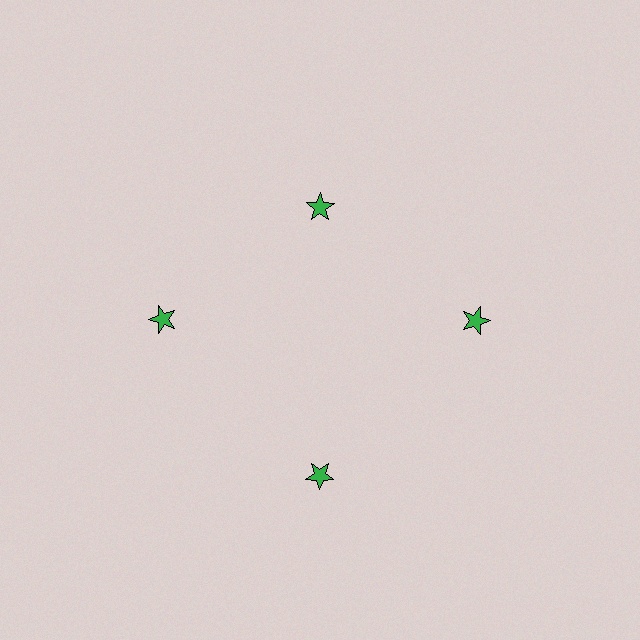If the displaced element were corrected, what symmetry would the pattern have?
It would have 4-fold rotational symmetry — the pattern would map onto itself every 90 degrees.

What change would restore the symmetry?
The symmetry would be restored by moving it outward, back onto the ring so that all 4 stars sit at equal angles and equal distance from the center.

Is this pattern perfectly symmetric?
No. The 4 green stars are arranged in a ring, but one element near the 12 o'clock position is pulled inward toward the center, breaking the 4-fold rotational symmetry.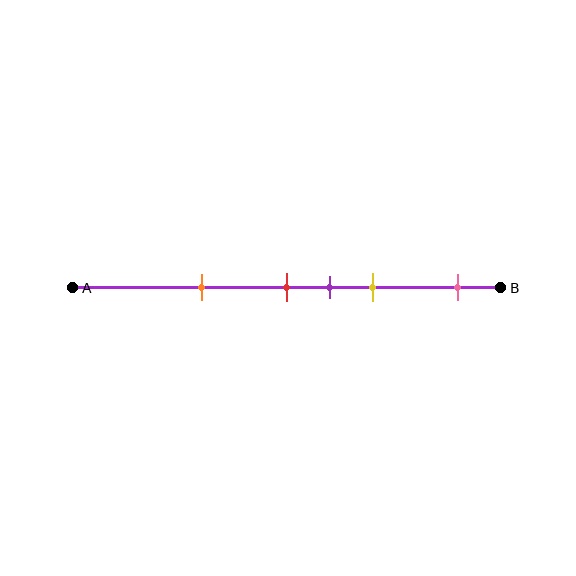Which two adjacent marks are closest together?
The red and purple marks are the closest adjacent pair.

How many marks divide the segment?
There are 5 marks dividing the segment.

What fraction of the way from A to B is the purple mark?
The purple mark is approximately 60% (0.6) of the way from A to B.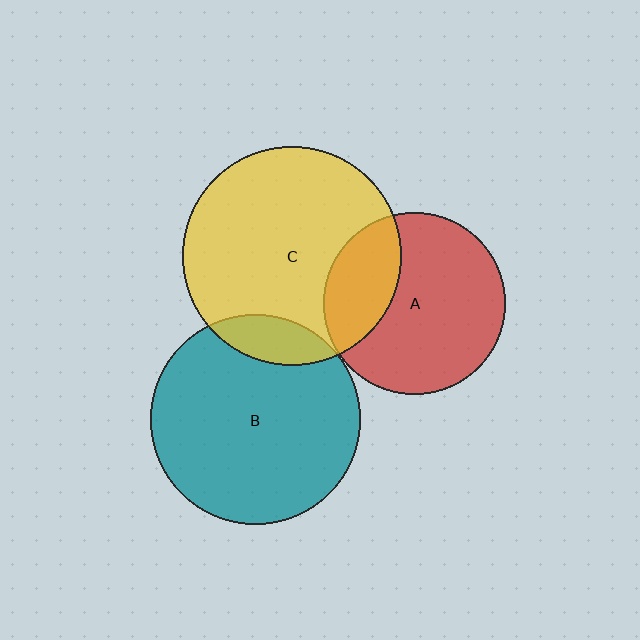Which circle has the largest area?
Circle C (yellow).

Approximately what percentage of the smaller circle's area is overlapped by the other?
Approximately 25%.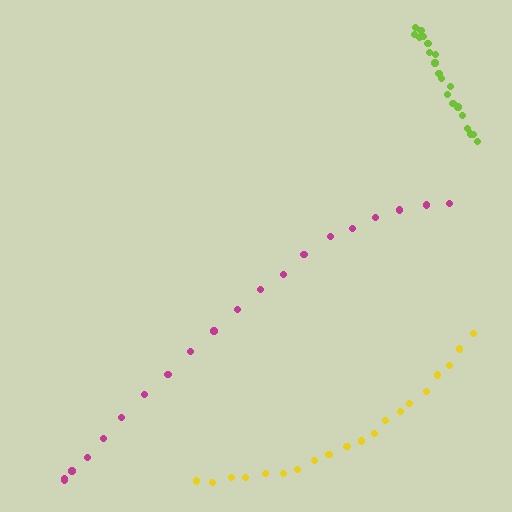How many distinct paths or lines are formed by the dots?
There are 3 distinct paths.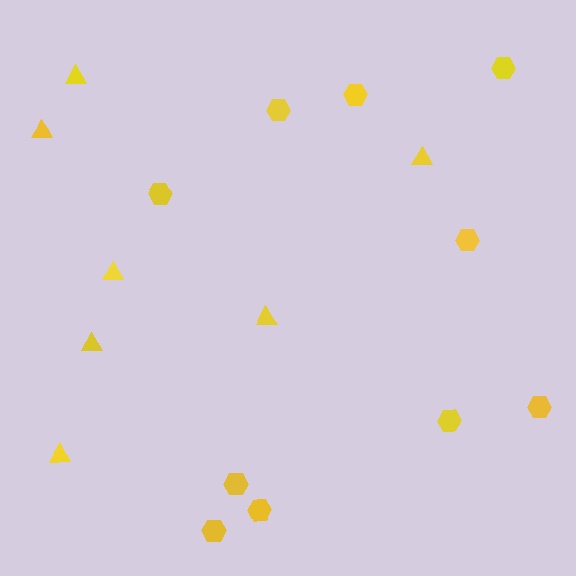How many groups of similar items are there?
There are 2 groups: one group of hexagons (10) and one group of triangles (7).